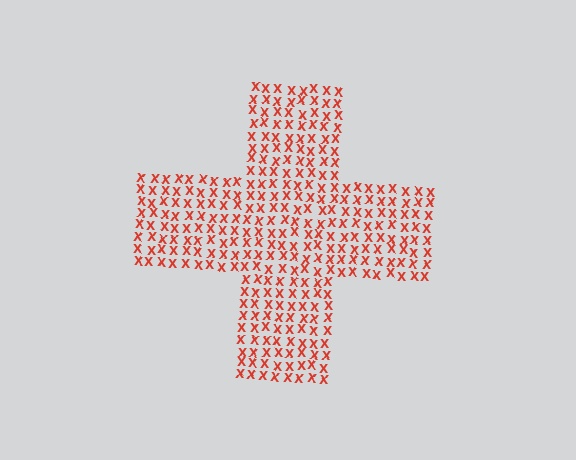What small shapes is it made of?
It is made of small letter X's.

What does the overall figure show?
The overall figure shows a cross.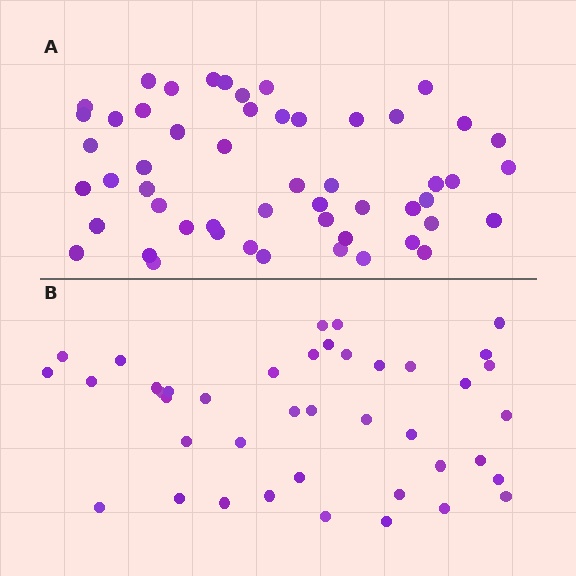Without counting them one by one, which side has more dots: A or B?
Region A (the top region) has more dots.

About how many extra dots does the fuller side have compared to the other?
Region A has roughly 12 or so more dots than region B.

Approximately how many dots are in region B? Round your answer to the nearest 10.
About 40 dots. (The exact count is 41, which rounds to 40.)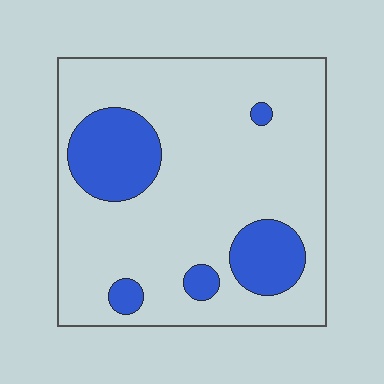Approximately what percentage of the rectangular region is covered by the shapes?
Approximately 20%.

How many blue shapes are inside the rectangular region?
5.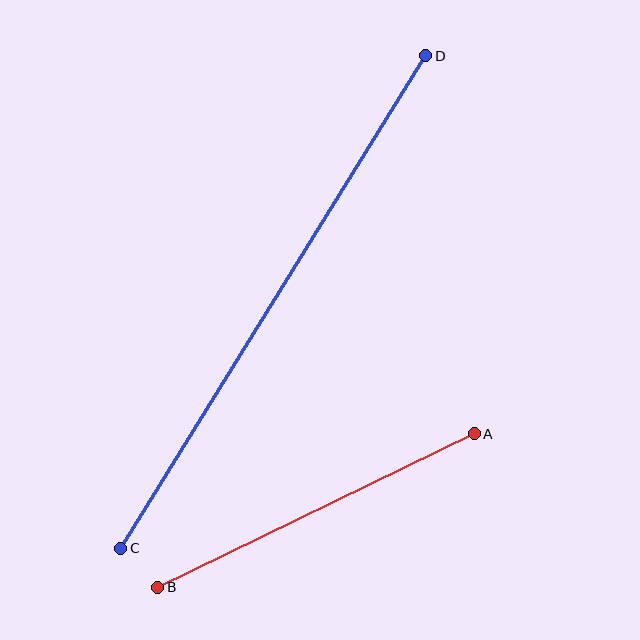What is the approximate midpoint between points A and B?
The midpoint is at approximately (316, 511) pixels.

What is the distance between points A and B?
The distance is approximately 352 pixels.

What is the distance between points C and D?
The distance is approximately 579 pixels.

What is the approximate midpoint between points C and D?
The midpoint is at approximately (273, 302) pixels.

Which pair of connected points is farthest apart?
Points C and D are farthest apart.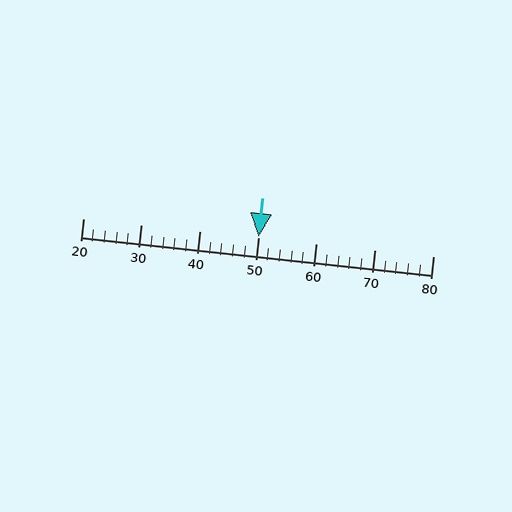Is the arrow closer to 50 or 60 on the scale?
The arrow is closer to 50.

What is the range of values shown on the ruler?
The ruler shows values from 20 to 80.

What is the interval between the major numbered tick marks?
The major tick marks are spaced 10 units apart.